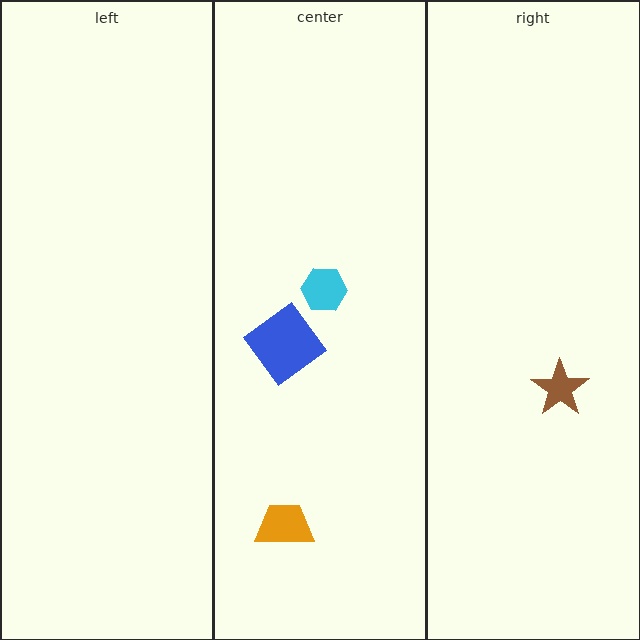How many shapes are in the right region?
1.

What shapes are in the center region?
The blue diamond, the cyan hexagon, the orange trapezoid.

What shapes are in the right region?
The brown star.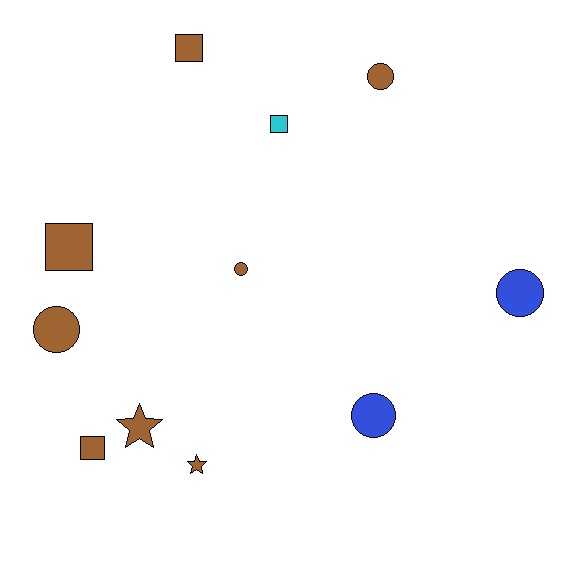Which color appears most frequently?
Brown, with 8 objects.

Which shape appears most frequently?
Circle, with 5 objects.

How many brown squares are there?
There are 3 brown squares.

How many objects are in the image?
There are 11 objects.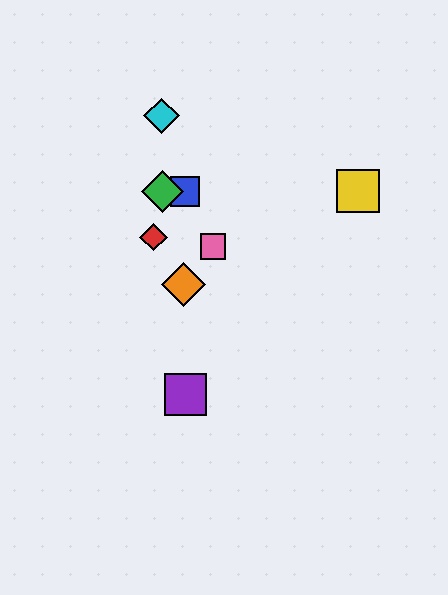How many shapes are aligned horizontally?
3 shapes (the blue square, the green diamond, the yellow square) are aligned horizontally.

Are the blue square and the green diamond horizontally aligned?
Yes, both are at y≈191.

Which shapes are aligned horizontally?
The blue square, the green diamond, the yellow square are aligned horizontally.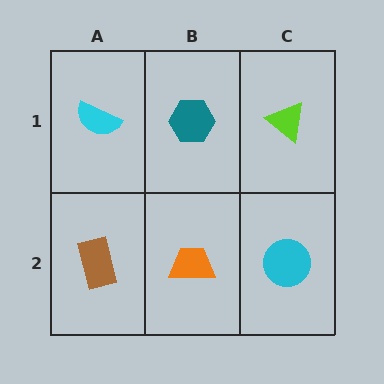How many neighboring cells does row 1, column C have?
2.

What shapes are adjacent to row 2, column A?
A cyan semicircle (row 1, column A), an orange trapezoid (row 2, column B).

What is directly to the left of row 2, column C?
An orange trapezoid.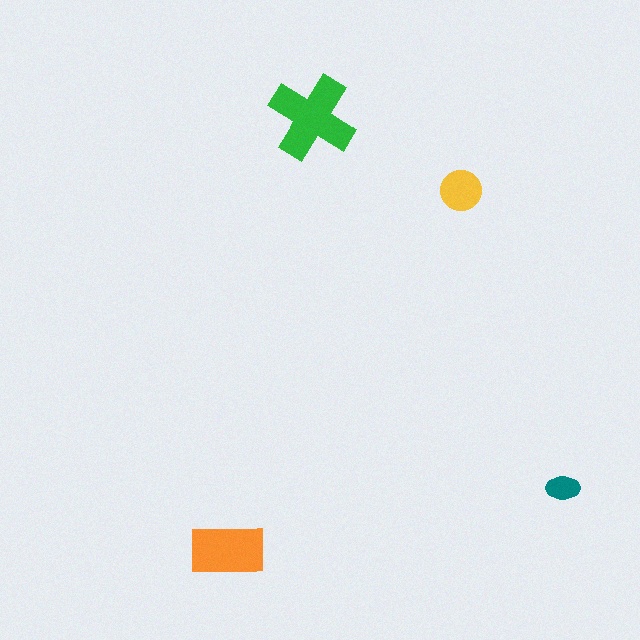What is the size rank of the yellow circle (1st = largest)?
3rd.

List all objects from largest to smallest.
The green cross, the orange rectangle, the yellow circle, the teal ellipse.